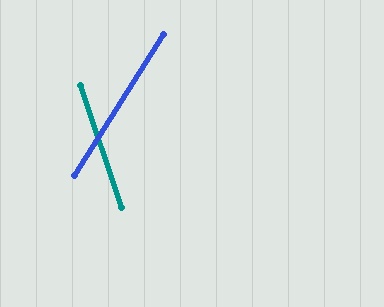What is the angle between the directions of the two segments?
Approximately 50 degrees.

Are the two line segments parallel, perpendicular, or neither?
Neither parallel nor perpendicular — they differ by about 50°.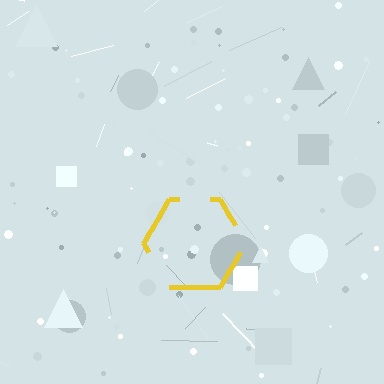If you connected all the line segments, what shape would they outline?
They would outline a hexagon.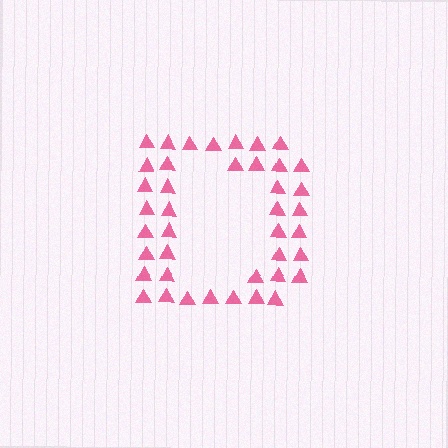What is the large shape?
The large shape is the letter D.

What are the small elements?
The small elements are triangles.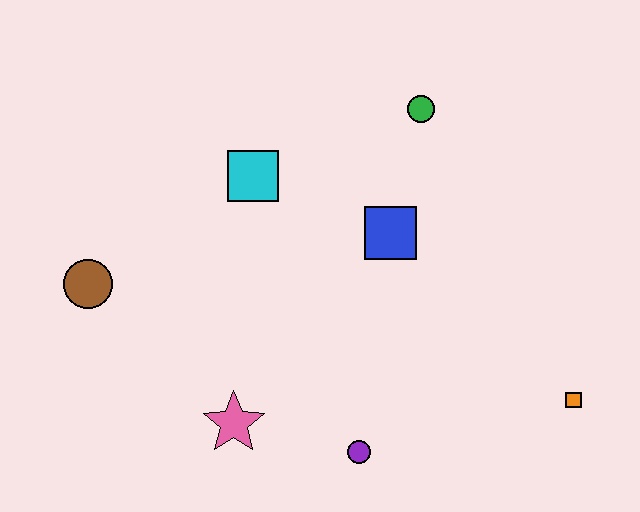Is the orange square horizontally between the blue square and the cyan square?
No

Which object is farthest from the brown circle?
The orange square is farthest from the brown circle.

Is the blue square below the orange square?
No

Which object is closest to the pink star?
The purple circle is closest to the pink star.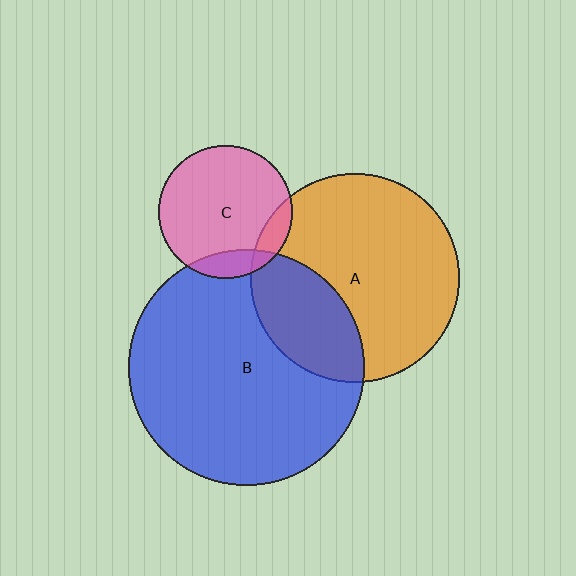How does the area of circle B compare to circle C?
Approximately 3.1 times.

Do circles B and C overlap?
Yes.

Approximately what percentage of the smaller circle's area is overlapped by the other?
Approximately 15%.